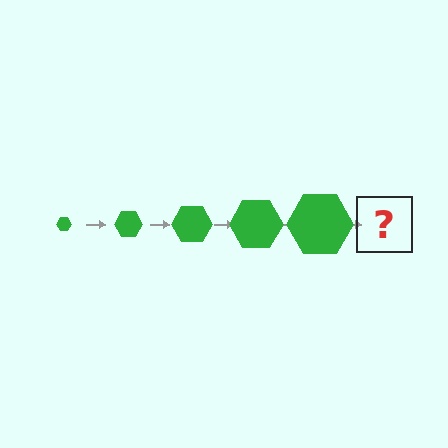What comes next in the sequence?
The next element should be a green hexagon, larger than the previous one.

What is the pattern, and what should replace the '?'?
The pattern is that the hexagon gets progressively larger each step. The '?' should be a green hexagon, larger than the previous one.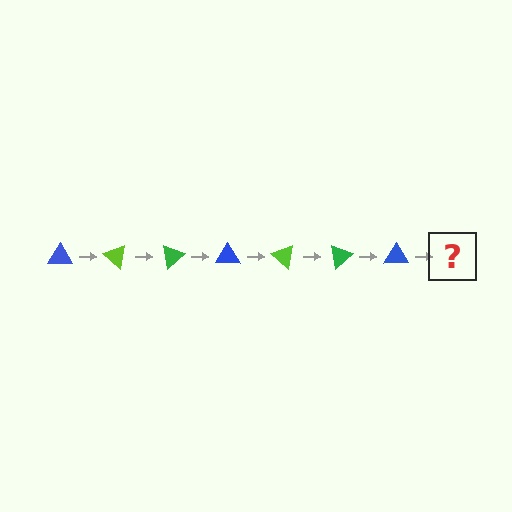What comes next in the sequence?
The next element should be a lime triangle, rotated 280 degrees from the start.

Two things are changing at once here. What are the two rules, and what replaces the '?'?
The two rules are that it rotates 40 degrees each step and the color cycles through blue, lime, and green. The '?' should be a lime triangle, rotated 280 degrees from the start.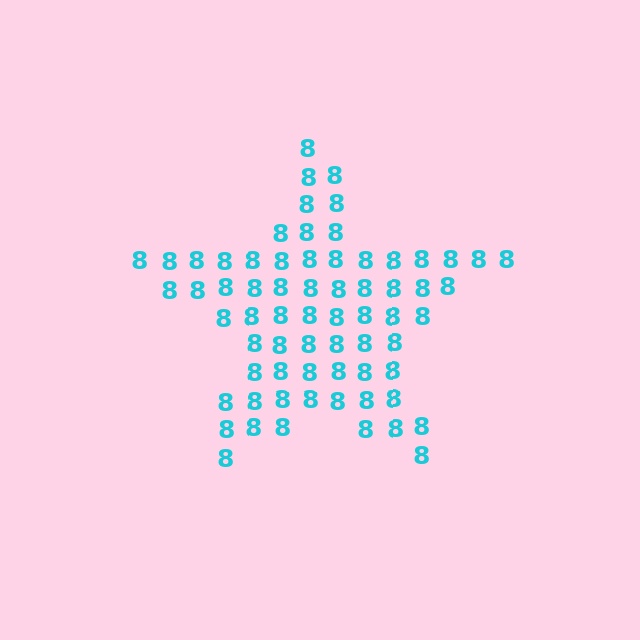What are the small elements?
The small elements are digit 8's.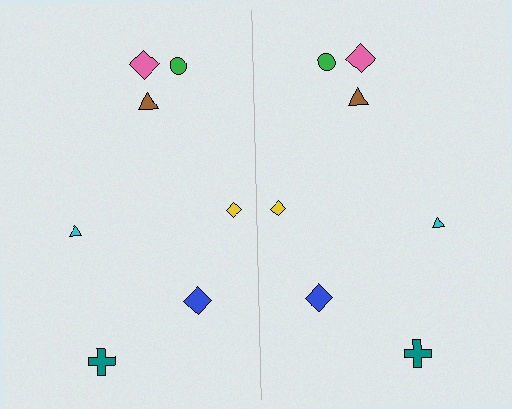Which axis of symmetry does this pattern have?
The pattern has a vertical axis of symmetry running through the center of the image.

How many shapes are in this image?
There are 14 shapes in this image.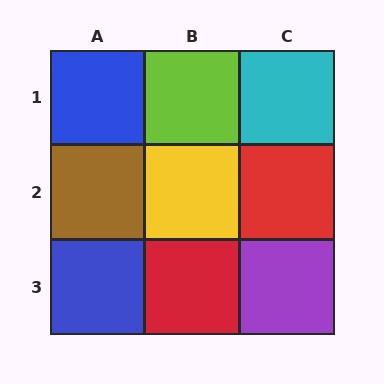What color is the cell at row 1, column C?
Cyan.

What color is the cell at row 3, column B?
Red.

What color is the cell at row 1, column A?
Blue.